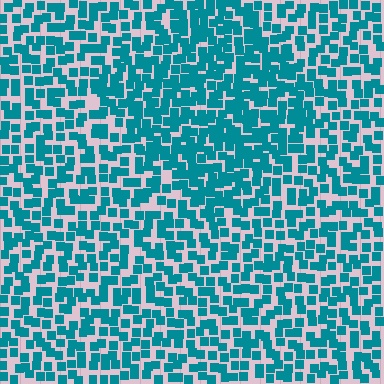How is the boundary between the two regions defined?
The boundary is defined by a change in element density (approximately 1.5x ratio). All elements are the same color, size, and shape.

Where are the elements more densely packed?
The elements are more densely packed inside the diamond boundary.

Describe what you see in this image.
The image contains small teal elements arranged at two different densities. A diamond-shaped region is visible where the elements are more densely packed than the surrounding area.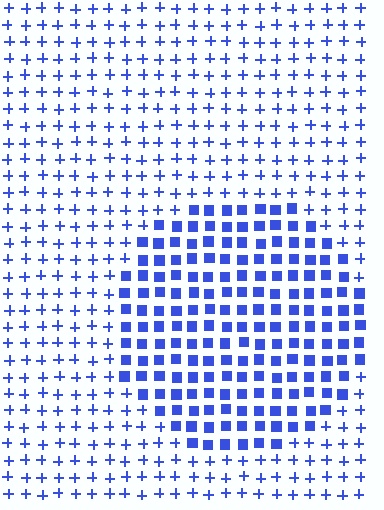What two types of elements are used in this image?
The image uses squares inside the circle region and plus signs outside it.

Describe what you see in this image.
The image is filled with small blue elements arranged in a uniform grid. A circle-shaped region contains squares, while the surrounding area contains plus signs. The boundary is defined purely by the change in element shape.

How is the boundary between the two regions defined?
The boundary is defined by a change in element shape: squares inside vs. plus signs outside. All elements share the same color and spacing.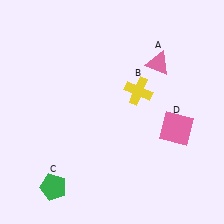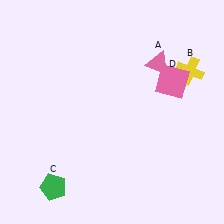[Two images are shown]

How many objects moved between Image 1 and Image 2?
2 objects moved between the two images.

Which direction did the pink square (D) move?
The pink square (D) moved up.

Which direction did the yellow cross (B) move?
The yellow cross (B) moved right.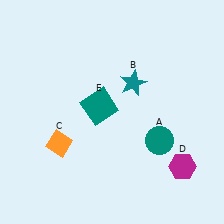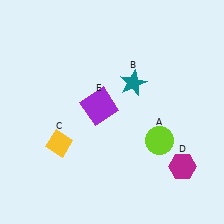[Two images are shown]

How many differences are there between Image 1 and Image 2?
There are 3 differences between the two images.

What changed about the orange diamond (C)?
In Image 1, C is orange. In Image 2, it changed to yellow.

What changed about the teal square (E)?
In Image 1, E is teal. In Image 2, it changed to purple.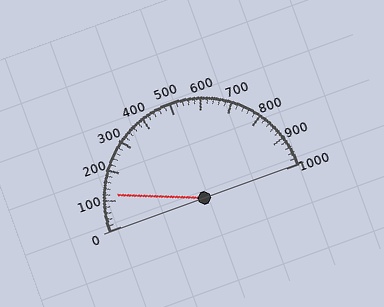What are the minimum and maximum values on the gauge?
The gauge ranges from 0 to 1000.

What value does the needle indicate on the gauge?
The needle indicates approximately 120.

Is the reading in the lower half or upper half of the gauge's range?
The reading is in the lower half of the range (0 to 1000).